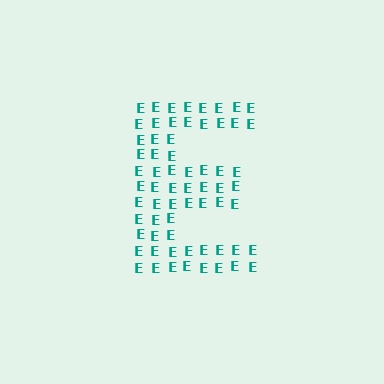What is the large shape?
The large shape is the letter E.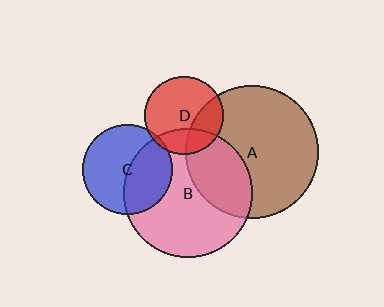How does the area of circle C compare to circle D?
Approximately 1.3 times.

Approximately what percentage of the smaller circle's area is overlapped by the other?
Approximately 25%.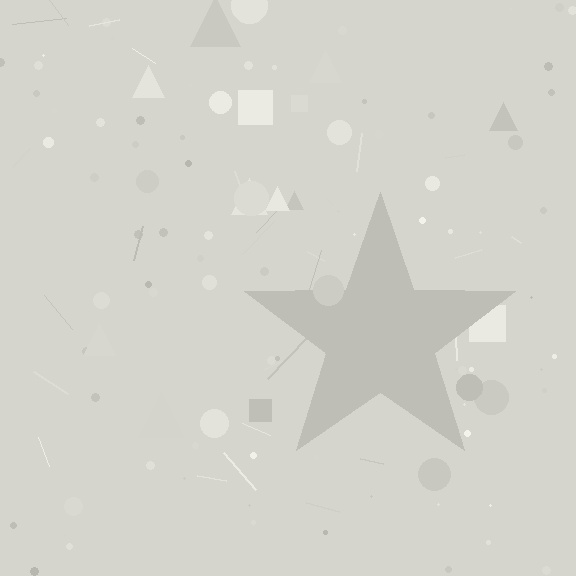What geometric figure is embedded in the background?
A star is embedded in the background.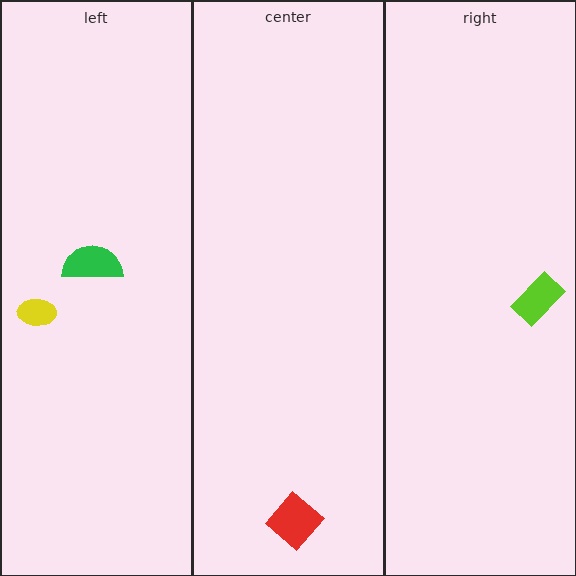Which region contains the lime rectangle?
The right region.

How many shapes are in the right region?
1.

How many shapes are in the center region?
1.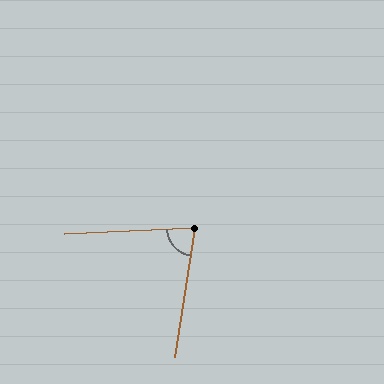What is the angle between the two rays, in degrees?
Approximately 78 degrees.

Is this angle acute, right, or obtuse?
It is acute.